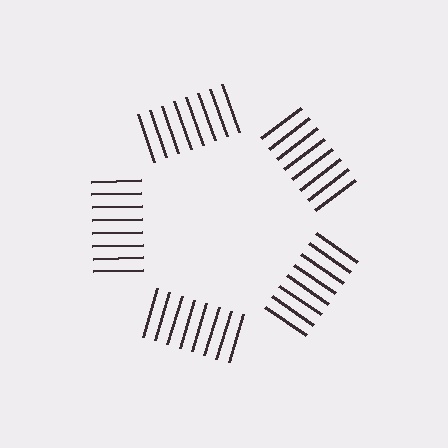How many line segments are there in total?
40 — 8 along each of the 5 edges.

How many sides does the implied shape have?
5 sides — the line-ends trace a pentagon.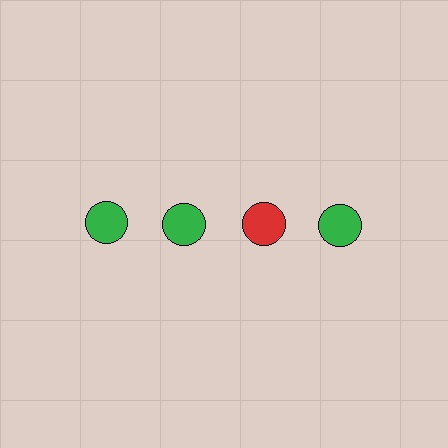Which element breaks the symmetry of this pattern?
The red circle in the top row, center column breaks the symmetry. All other shapes are green circles.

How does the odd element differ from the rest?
It has a different color: red instead of green.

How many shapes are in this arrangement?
There are 4 shapes arranged in a grid pattern.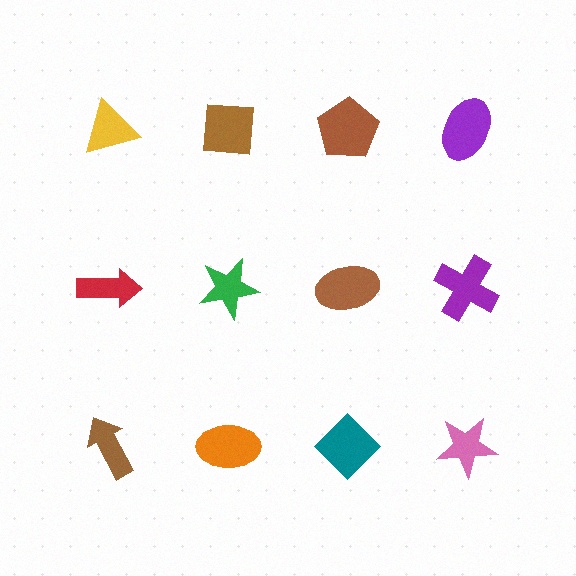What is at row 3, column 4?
A pink star.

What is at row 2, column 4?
A purple cross.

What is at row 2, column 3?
A brown ellipse.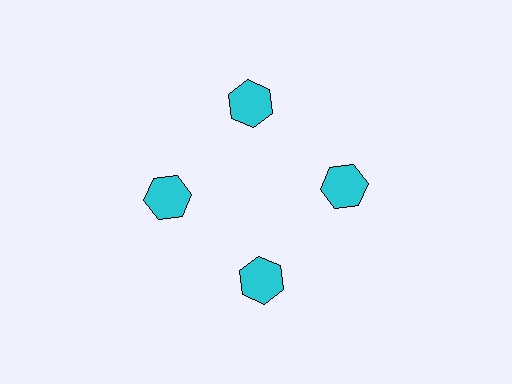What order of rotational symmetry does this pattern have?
This pattern has 4-fold rotational symmetry.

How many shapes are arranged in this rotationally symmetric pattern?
There are 4 shapes, arranged in 4 groups of 1.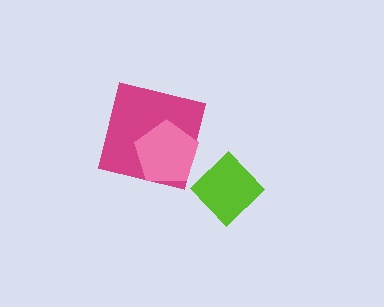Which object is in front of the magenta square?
The pink pentagon is in front of the magenta square.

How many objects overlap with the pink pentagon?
1 object overlaps with the pink pentagon.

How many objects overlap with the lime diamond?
0 objects overlap with the lime diamond.